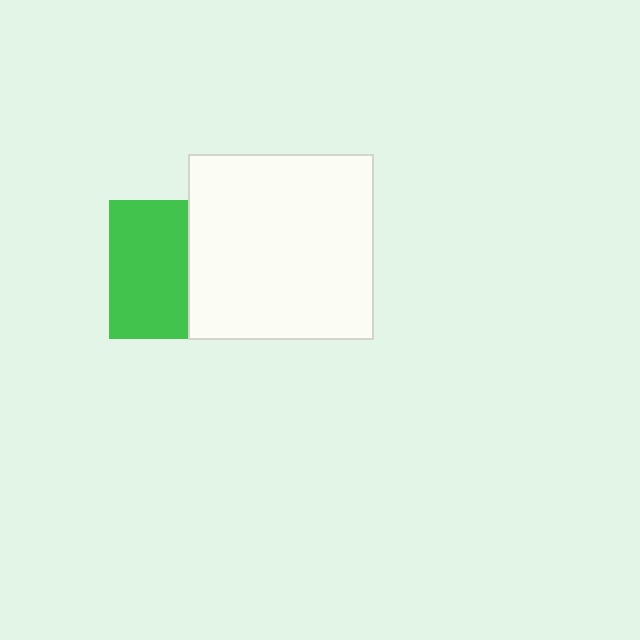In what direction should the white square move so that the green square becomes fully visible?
The white square should move right. That is the shortest direction to clear the overlap and leave the green square fully visible.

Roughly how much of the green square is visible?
About half of it is visible (roughly 57%).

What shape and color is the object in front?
The object in front is a white square.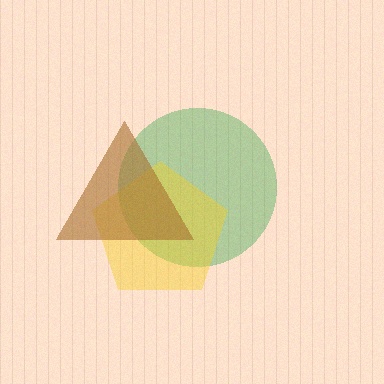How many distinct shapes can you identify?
There are 3 distinct shapes: a green circle, a yellow pentagon, a brown triangle.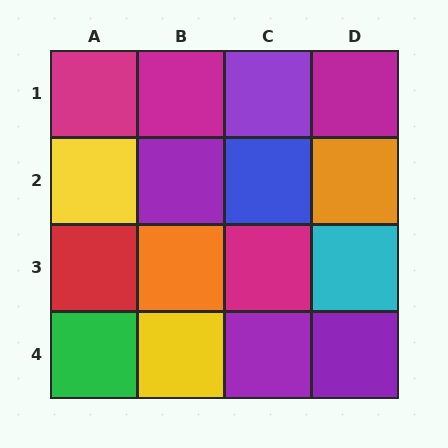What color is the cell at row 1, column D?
Magenta.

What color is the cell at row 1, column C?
Purple.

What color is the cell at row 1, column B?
Magenta.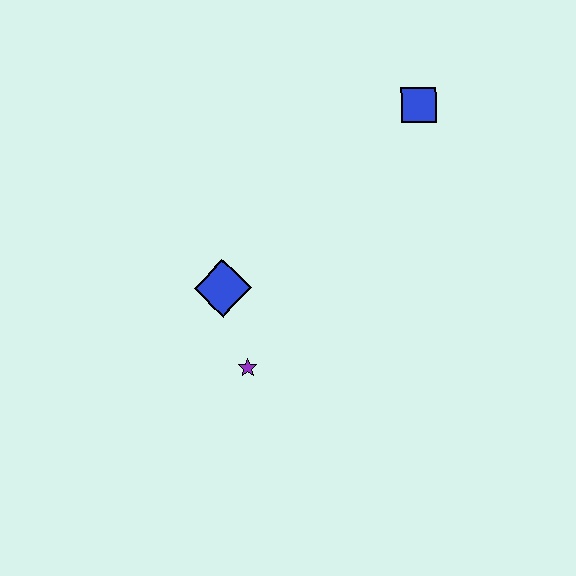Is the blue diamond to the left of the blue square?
Yes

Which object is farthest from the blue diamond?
The blue square is farthest from the blue diamond.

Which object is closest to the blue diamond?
The purple star is closest to the blue diamond.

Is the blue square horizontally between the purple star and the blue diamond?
No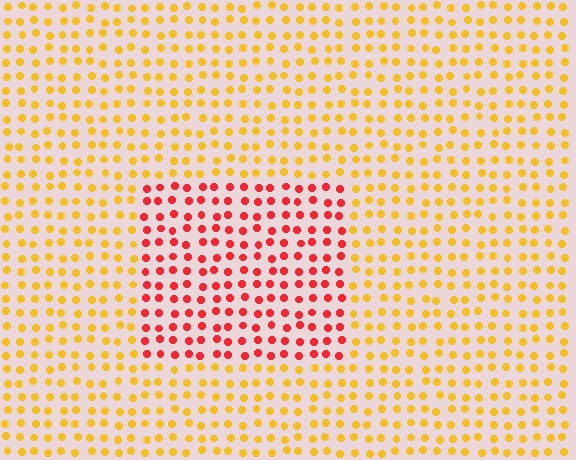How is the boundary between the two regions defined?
The boundary is defined purely by a slight shift in hue (about 49 degrees). Spacing, size, and orientation are identical on both sides.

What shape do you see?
I see a rectangle.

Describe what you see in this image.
The image is filled with small yellow elements in a uniform arrangement. A rectangle-shaped region is visible where the elements are tinted to a slightly different hue, forming a subtle color boundary.